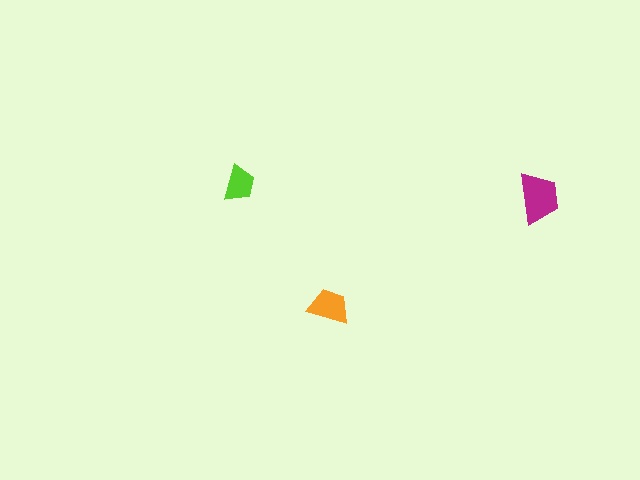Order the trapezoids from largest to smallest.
the magenta one, the orange one, the lime one.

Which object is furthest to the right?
The magenta trapezoid is rightmost.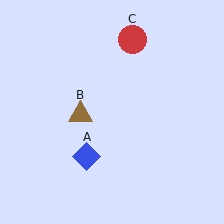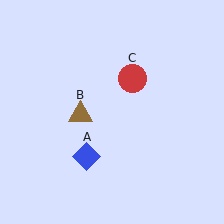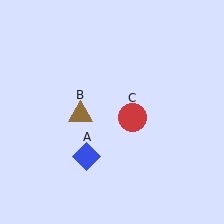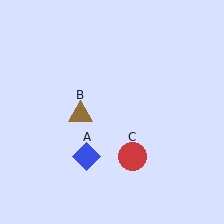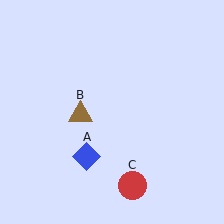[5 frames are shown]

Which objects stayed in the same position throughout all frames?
Blue diamond (object A) and brown triangle (object B) remained stationary.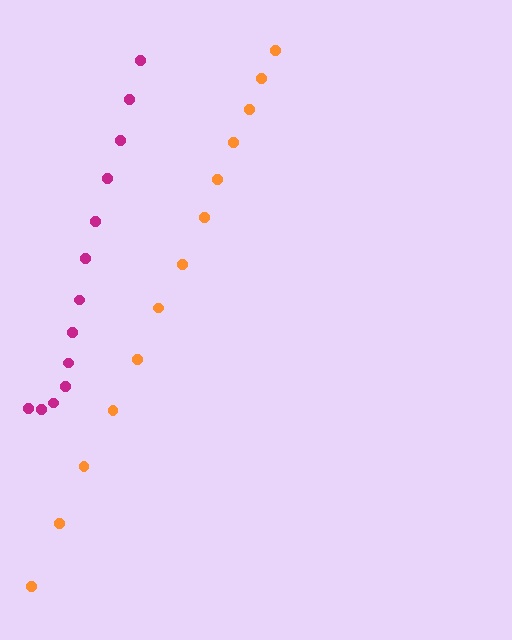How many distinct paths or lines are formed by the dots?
There are 2 distinct paths.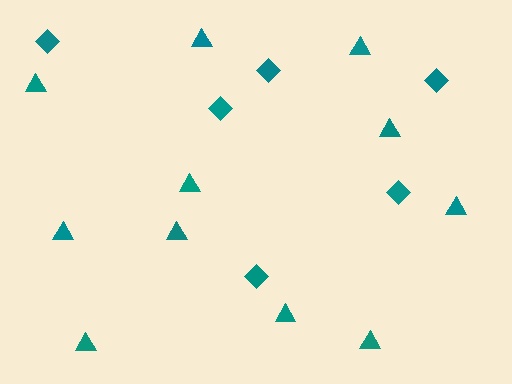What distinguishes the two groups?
There are 2 groups: one group of triangles (11) and one group of diamonds (6).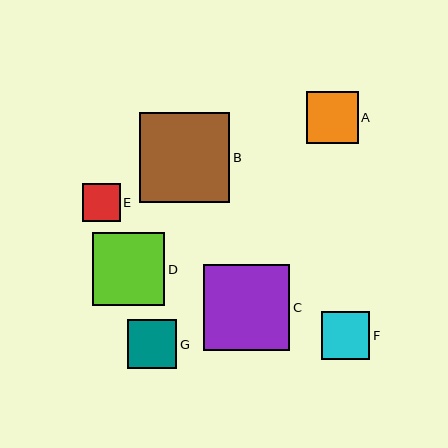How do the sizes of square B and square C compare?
Square B and square C are approximately the same size.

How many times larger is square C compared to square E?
Square C is approximately 2.3 times the size of square E.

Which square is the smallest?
Square E is the smallest with a size of approximately 38 pixels.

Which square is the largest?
Square B is the largest with a size of approximately 90 pixels.